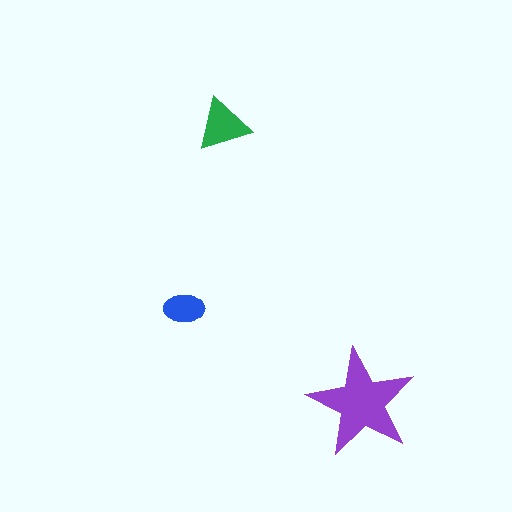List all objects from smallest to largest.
The blue ellipse, the green triangle, the purple star.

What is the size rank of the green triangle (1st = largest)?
2nd.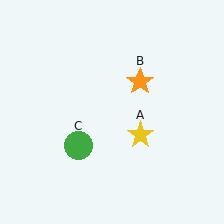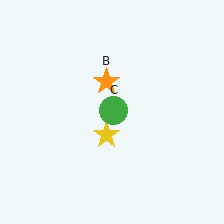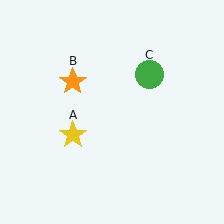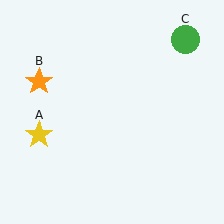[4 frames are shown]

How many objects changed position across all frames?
3 objects changed position: yellow star (object A), orange star (object B), green circle (object C).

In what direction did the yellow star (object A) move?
The yellow star (object A) moved left.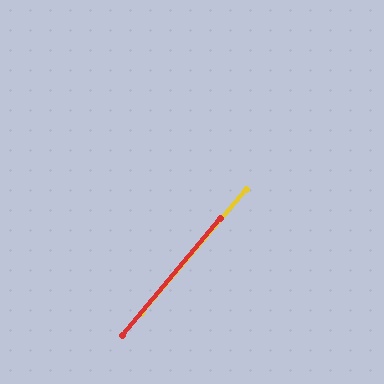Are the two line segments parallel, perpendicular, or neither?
Parallel — their directions differ by only 0.1°.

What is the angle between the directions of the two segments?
Approximately 0 degrees.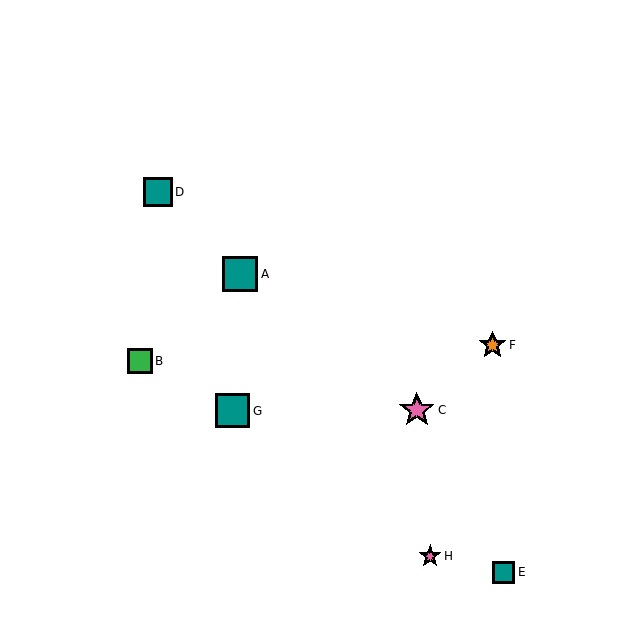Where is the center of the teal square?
The center of the teal square is at (240, 274).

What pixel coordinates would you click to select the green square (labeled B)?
Click at (140, 361) to select the green square B.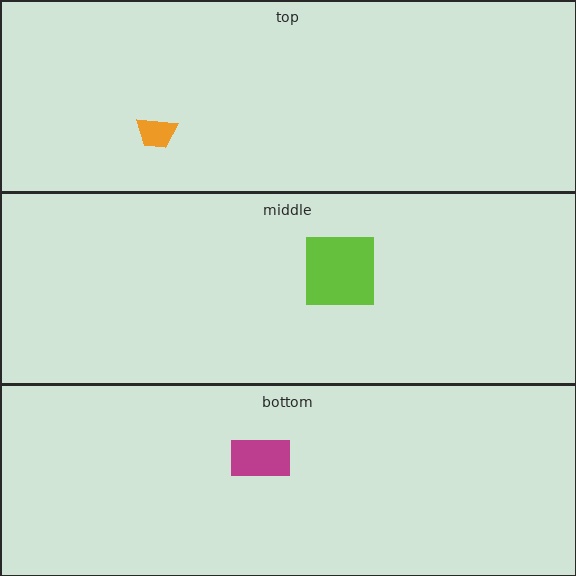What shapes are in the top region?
The orange trapezoid.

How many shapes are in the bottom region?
1.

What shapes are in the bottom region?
The magenta rectangle.